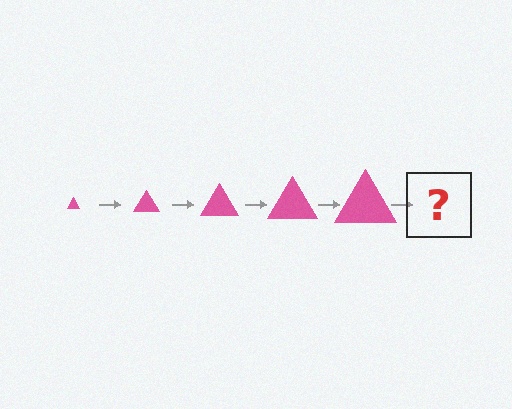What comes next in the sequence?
The next element should be a pink triangle, larger than the previous one.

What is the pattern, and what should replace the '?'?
The pattern is that the triangle gets progressively larger each step. The '?' should be a pink triangle, larger than the previous one.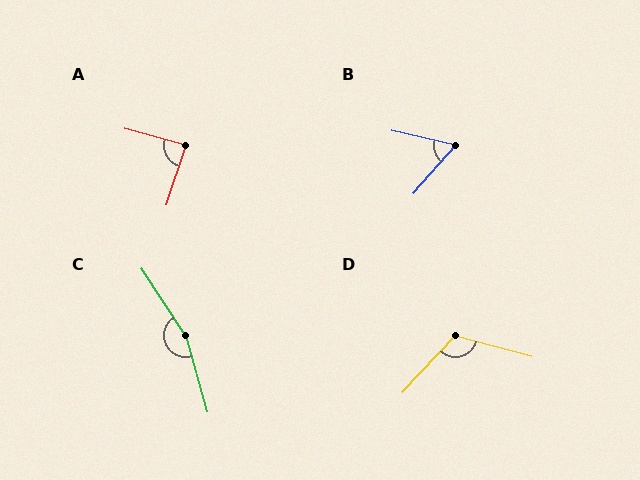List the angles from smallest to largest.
B (62°), A (88°), D (118°), C (163°).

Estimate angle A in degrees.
Approximately 88 degrees.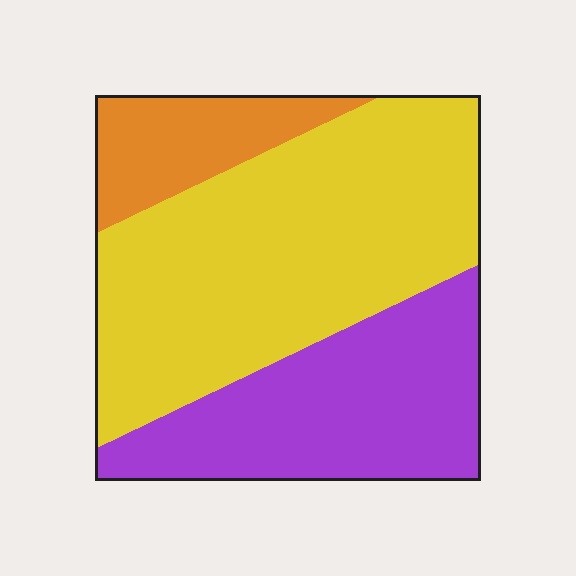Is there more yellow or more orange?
Yellow.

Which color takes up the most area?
Yellow, at roughly 55%.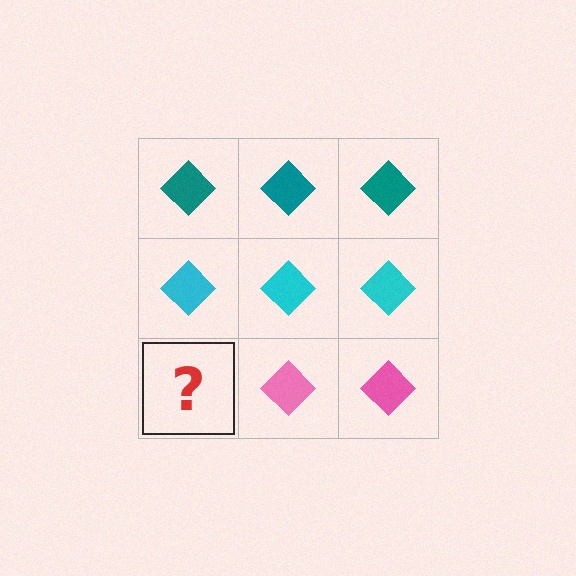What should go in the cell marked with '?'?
The missing cell should contain a pink diamond.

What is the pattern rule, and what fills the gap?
The rule is that each row has a consistent color. The gap should be filled with a pink diamond.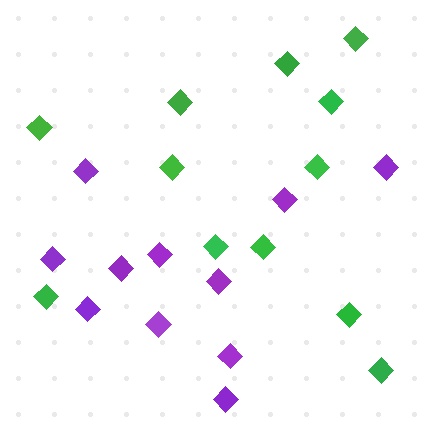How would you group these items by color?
There are 2 groups: one group of purple diamonds (11) and one group of green diamonds (12).